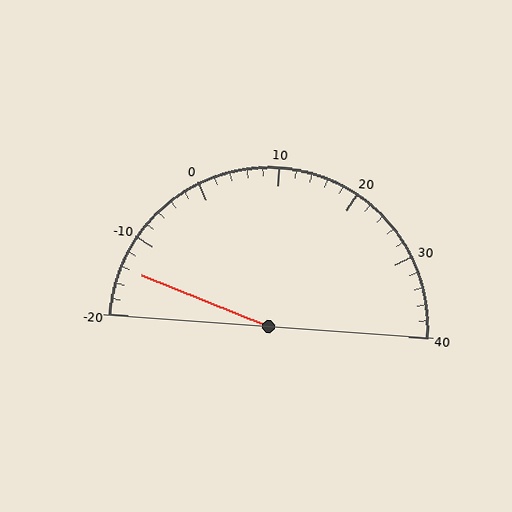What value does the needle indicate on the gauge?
The needle indicates approximately -14.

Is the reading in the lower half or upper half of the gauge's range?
The reading is in the lower half of the range (-20 to 40).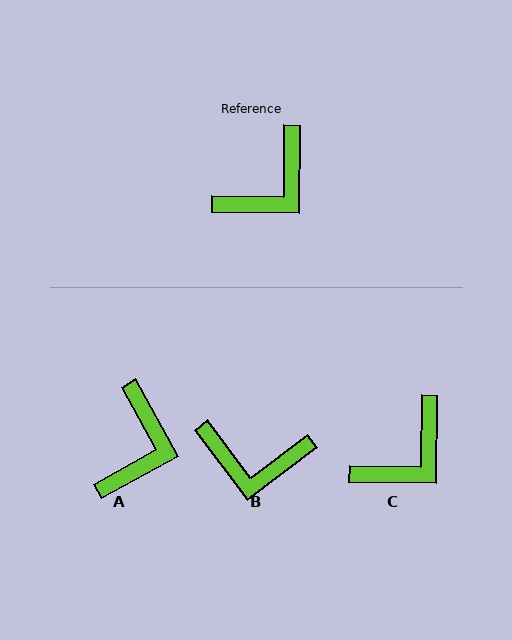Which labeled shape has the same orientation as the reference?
C.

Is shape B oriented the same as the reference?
No, it is off by about 53 degrees.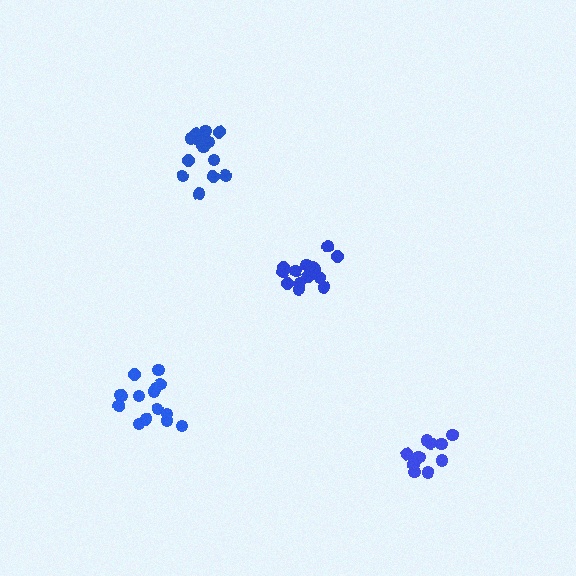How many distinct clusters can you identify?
There are 4 distinct clusters.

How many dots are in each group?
Group 1: 13 dots, Group 2: 14 dots, Group 3: 11 dots, Group 4: 16 dots (54 total).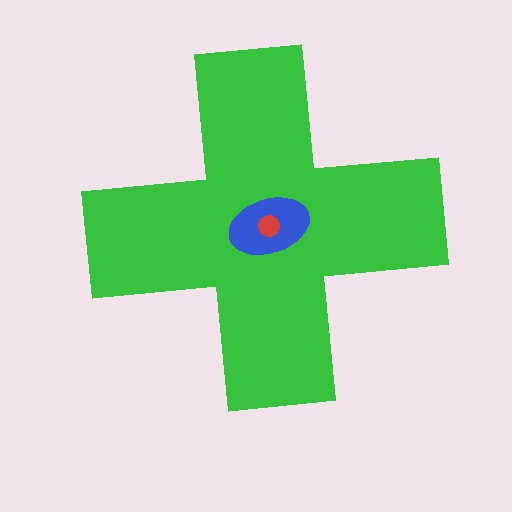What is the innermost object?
The red circle.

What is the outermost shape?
The green cross.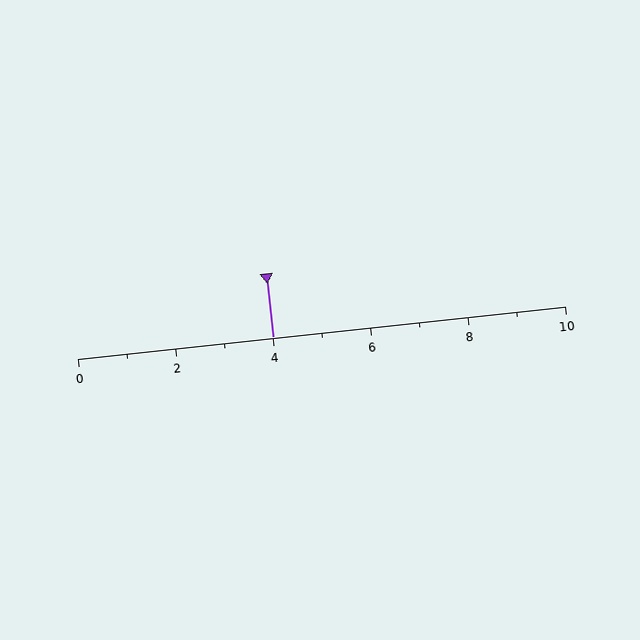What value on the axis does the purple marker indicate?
The marker indicates approximately 4.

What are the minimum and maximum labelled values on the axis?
The axis runs from 0 to 10.